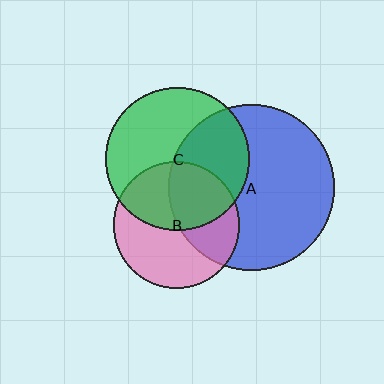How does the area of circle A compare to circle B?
Approximately 1.7 times.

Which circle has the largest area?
Circle A (blue).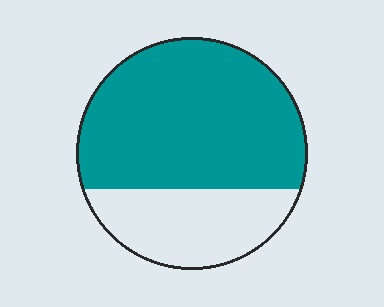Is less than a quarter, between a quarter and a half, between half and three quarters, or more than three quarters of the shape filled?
Between half and three quarters.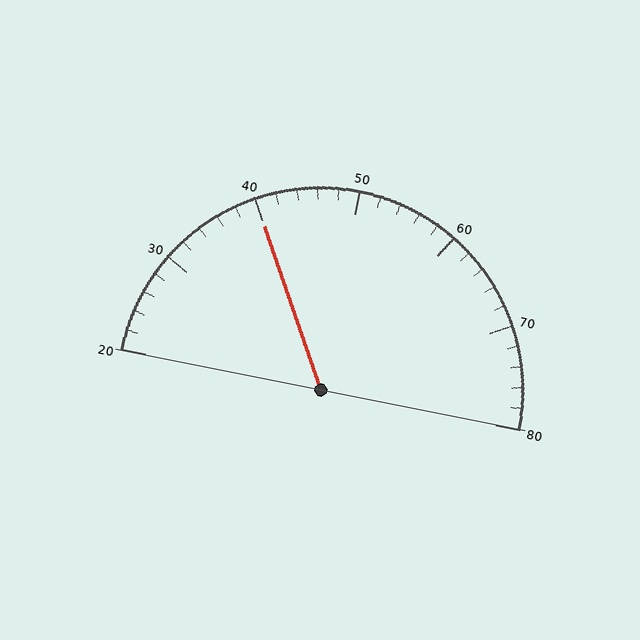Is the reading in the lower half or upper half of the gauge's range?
The reading is in the lower half of the range (20 to 80).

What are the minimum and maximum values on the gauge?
The gauge ranges from 20 to 80.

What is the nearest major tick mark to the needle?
The nearest major tick mark is 40.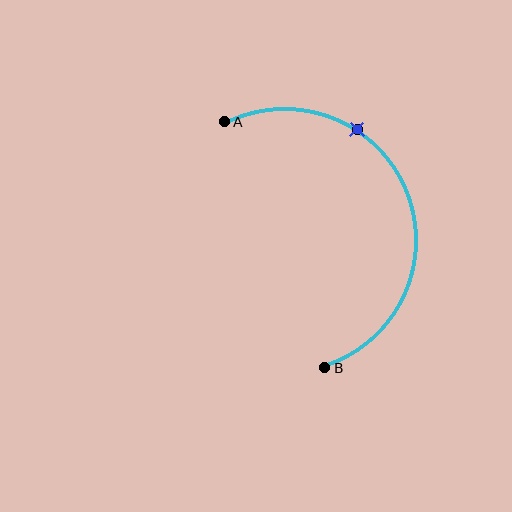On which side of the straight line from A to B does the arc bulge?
The arc bulges to the right of the straight line connecting A and B.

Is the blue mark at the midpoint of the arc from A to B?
No. The blue mark lies on the arc but is closer to endpoint A. The arc midpoint would be at the point on the curve equidistant along the arc from both A and B.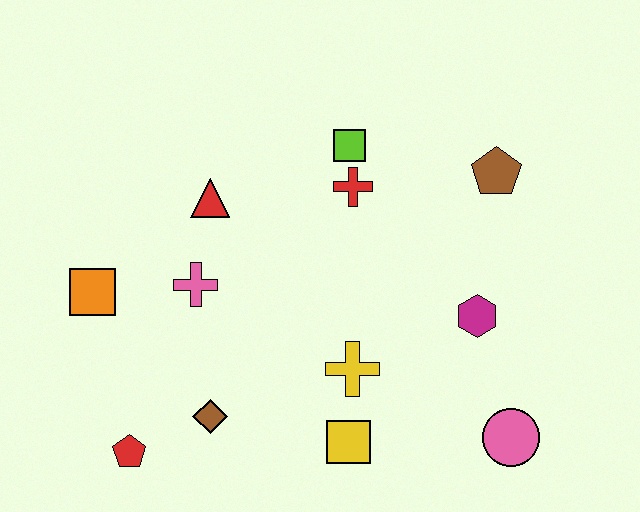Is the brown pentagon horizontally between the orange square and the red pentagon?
No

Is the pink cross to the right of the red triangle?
No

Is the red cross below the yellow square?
No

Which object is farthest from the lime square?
The red pentagon is farthest from the lime square.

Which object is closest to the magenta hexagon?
The pink circle is closest to the magenta hexagon.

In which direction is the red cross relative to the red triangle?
The red cross is to the right of the red triangle.